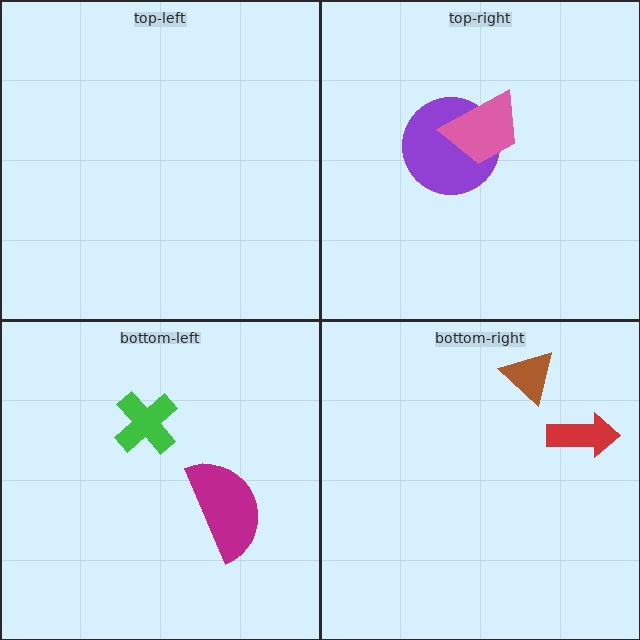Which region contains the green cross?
The bottom-left region.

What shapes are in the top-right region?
The purple circle, the pink trapezoid.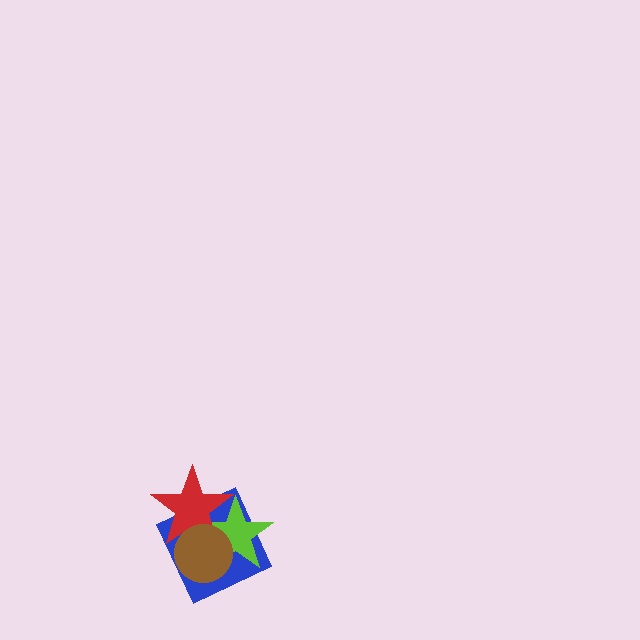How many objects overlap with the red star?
3 objects overlap with the red star.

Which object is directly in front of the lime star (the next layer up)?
The red star is directly in front of the lime star.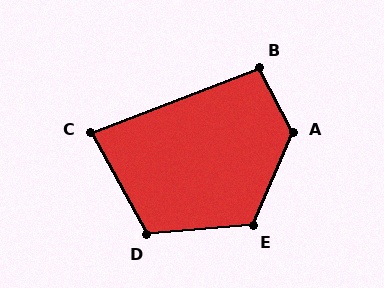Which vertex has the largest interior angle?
A, at approximately 129 degrees.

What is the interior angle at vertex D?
Approximately 113 degrees (obtuse).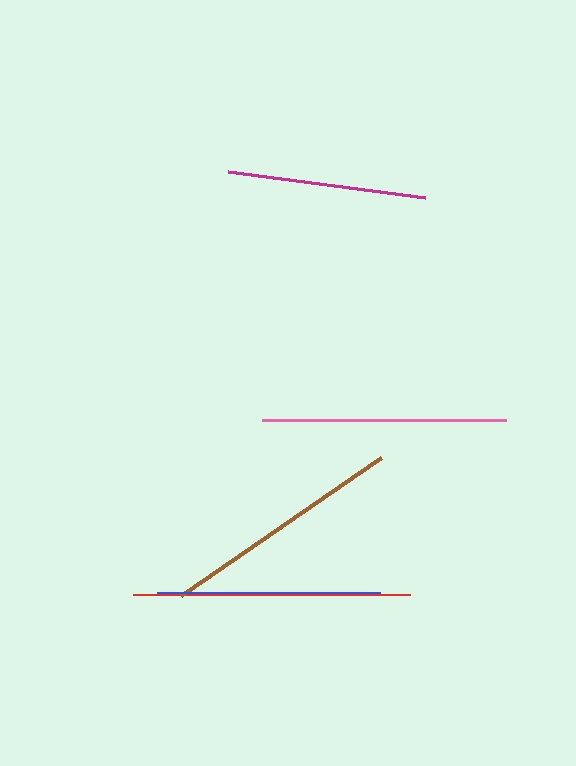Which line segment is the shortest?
The magenta line is the shortest at approximately 199 pixels.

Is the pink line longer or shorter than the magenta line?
The pink line is longer than the magenta line.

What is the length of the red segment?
The red segment is approximately 277 pixels long.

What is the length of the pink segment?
The pink segment is approximately 244 pixels long.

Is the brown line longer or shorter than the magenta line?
The brown line is longer than the magenta line.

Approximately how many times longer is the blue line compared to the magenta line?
The blue line is approximately 1.1 times the length of the magenta line.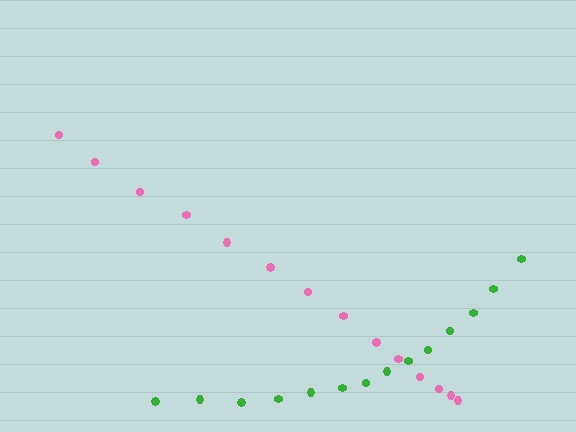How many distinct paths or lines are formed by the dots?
There are 2 distinct paths.